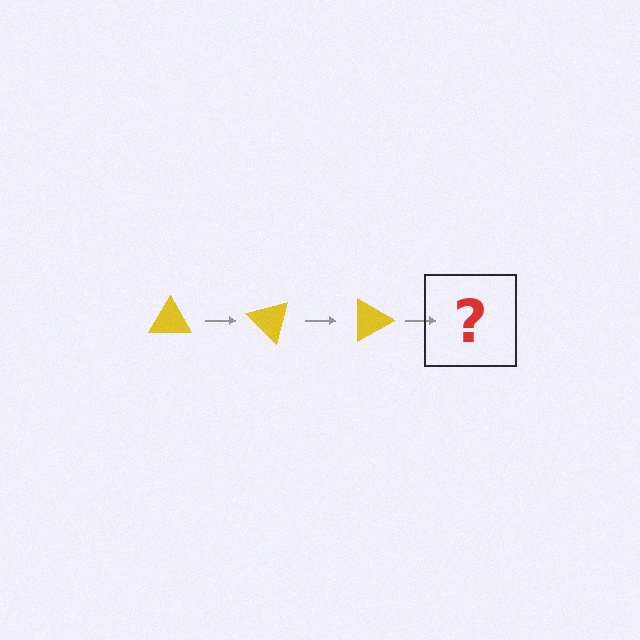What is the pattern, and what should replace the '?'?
The pattern is that the triangle rotates 45 degrees each step. The '?' should be a yellow triangle rotated 135 degrees.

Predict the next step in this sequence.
The next step is a yellow triangle rotated 135 degrees.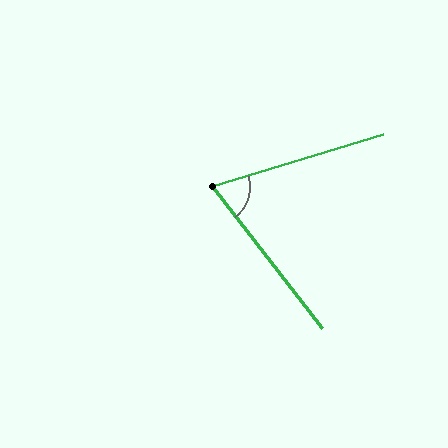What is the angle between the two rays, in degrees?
Approximately 70 degrees.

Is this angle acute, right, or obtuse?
It is acute.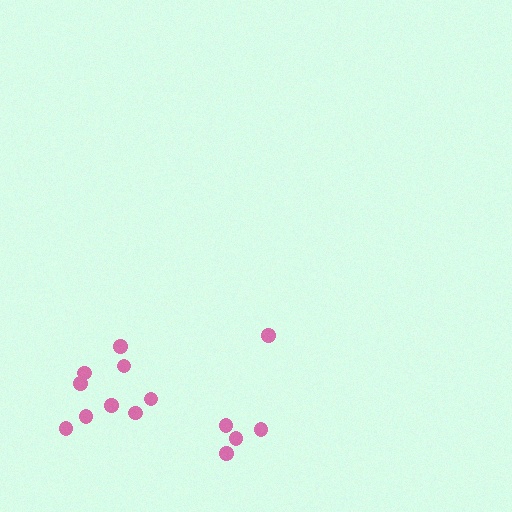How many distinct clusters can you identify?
There are 2 distinct clusters.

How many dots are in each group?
Group 1: 5 dots, Group 2: 9 dots (14 total).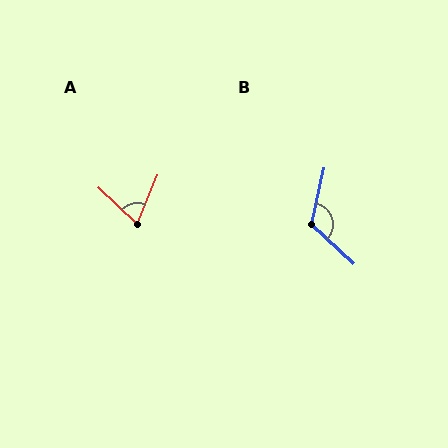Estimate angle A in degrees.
Approximately 69 degrees.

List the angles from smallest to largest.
A (69°), B (121°).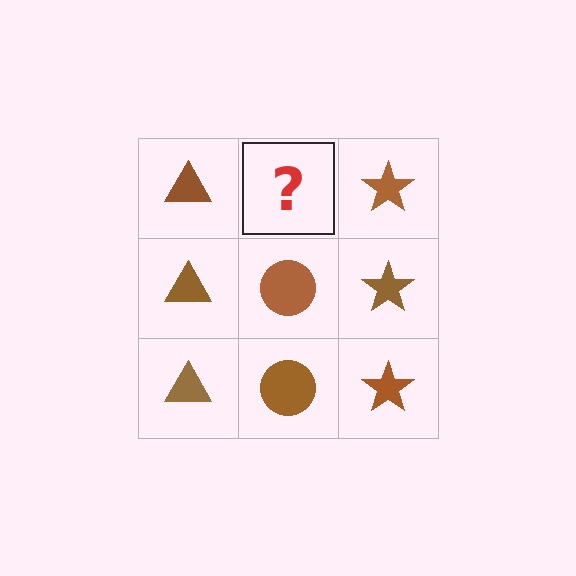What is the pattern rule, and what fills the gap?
The rule is that each column has a consistent shape. The gap should be filled with a brown circle.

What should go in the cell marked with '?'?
The missing cell should contain a brown circle.